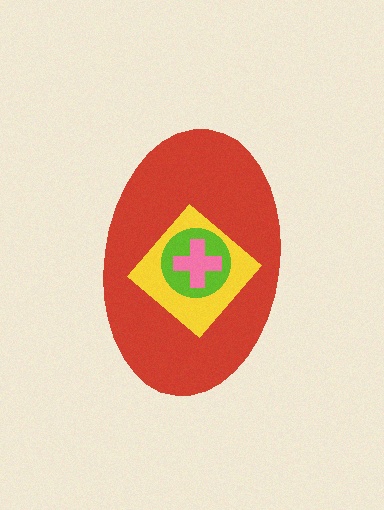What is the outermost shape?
The red ellipse.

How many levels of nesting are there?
4.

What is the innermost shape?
The pink cross.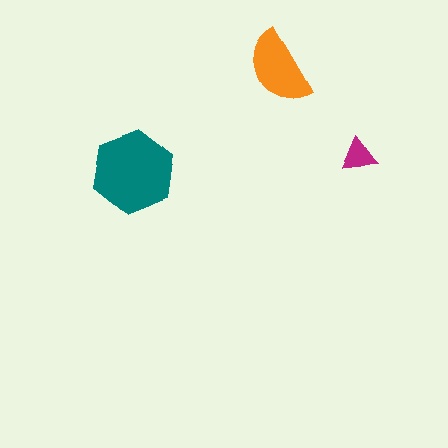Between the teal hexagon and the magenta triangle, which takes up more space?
The teal hexagon.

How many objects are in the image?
There are 3 objects in the image.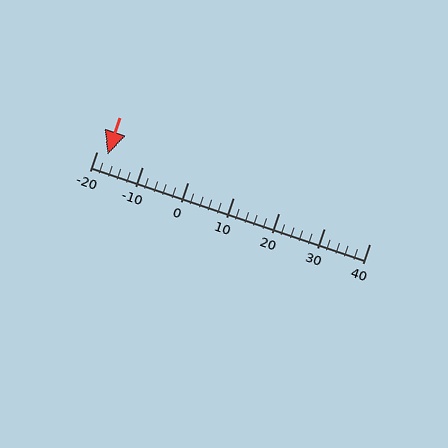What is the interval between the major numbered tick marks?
The major tick marks are spaced 10 units apart.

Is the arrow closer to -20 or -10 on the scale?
The arrow is closer to -20.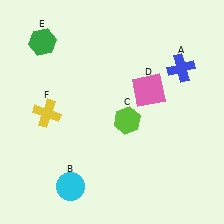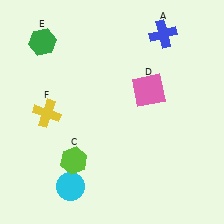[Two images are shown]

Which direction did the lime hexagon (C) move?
The lime hexagon (C) moved left.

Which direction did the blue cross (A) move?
The blue cross (A) moved up.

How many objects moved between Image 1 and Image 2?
2 objects moved between the two images.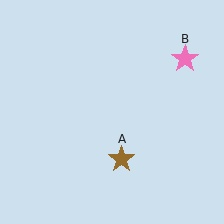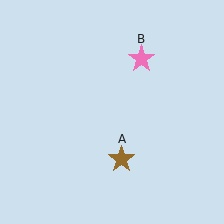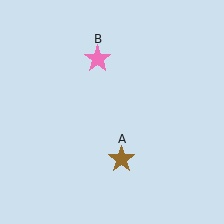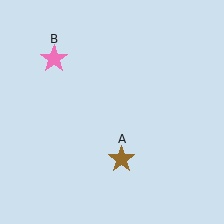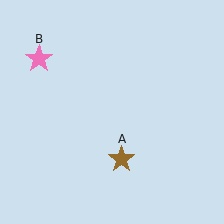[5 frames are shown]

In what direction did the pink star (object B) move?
The pink star (object B) moved left.